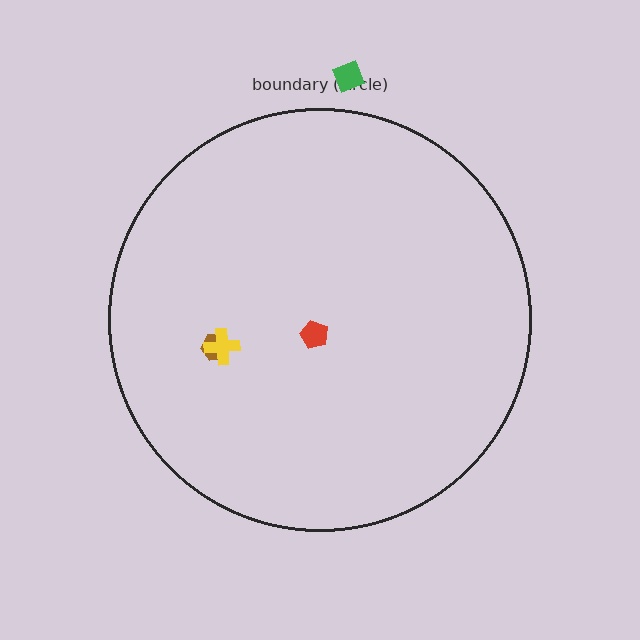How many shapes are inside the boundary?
3 inside, 1 outside.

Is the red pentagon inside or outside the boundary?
Inside.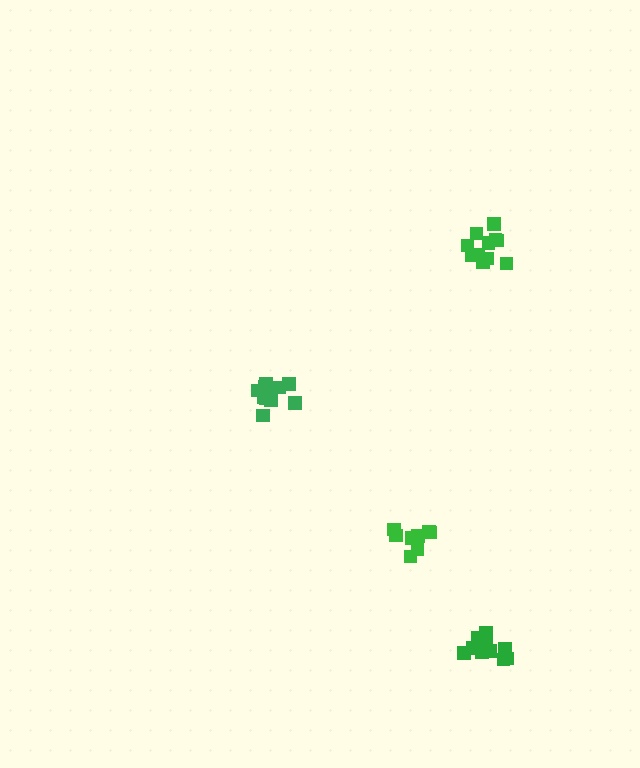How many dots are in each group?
Group 1: 11 dots, Group 2: 12 dots, Group 3: 11 dots, Group 4: 8 dots (42 total).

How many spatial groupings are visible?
There are 4 spatial groupings.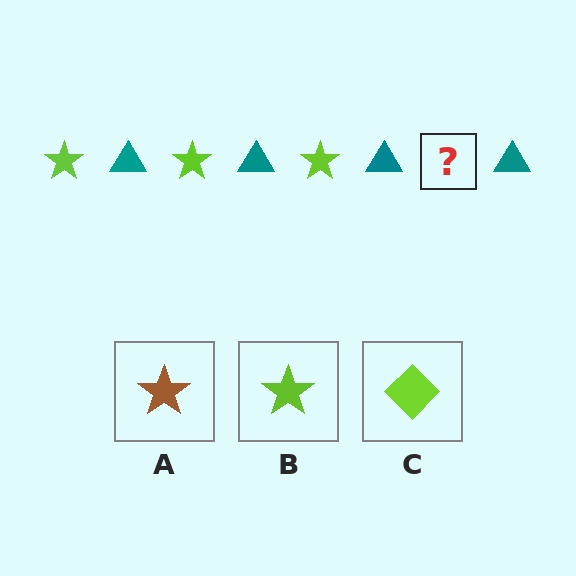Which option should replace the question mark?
Option B.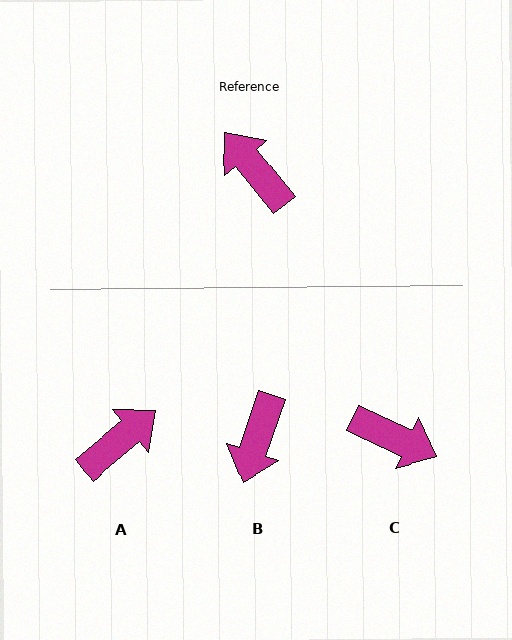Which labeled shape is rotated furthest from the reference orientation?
C, about 154 degrees away.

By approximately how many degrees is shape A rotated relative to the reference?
Approximately 89 degrees clockwise.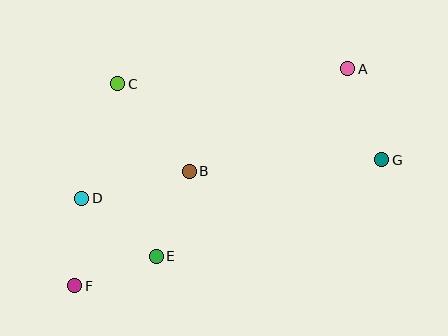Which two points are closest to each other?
Points E and F are closest to each other.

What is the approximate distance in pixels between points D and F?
The distance between D and F is approximately 88 pixels.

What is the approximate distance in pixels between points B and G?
The distance between B and G is approximately 193 pixels.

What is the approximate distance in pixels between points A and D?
The distance between A and D is approximately 295 pixels.